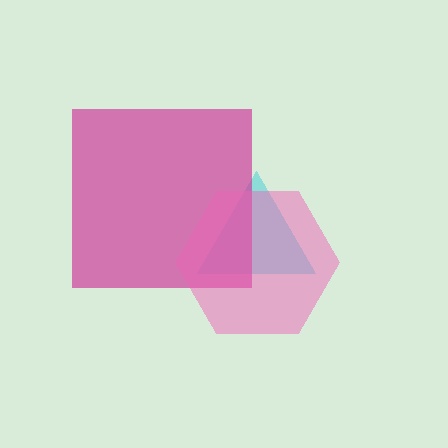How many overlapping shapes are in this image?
There are 3 overlapping shapes in the image.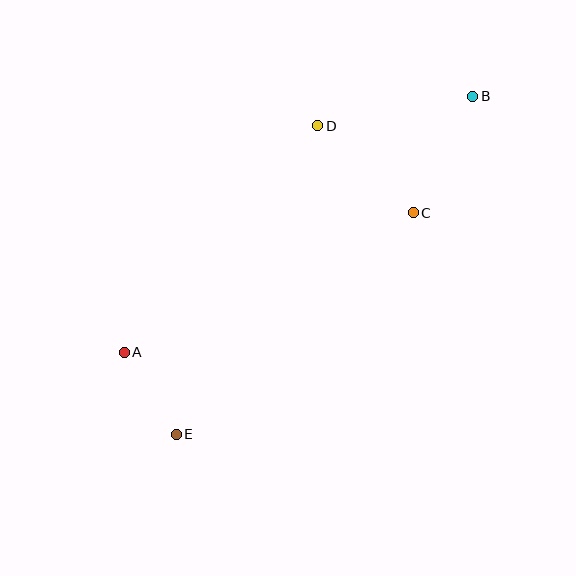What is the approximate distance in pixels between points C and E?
The distance between C and E is approximately 324 pixels.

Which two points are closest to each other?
Points A and E are closest to each other.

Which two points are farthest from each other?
Points B and E are farthest from each other.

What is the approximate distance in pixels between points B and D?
The distance between B and D is approximately 157 pixels.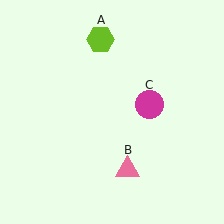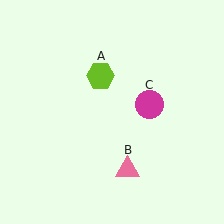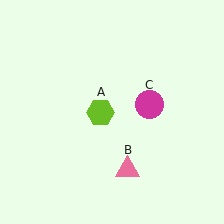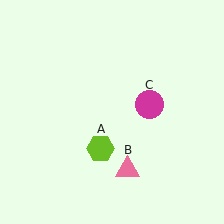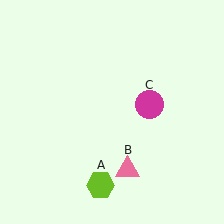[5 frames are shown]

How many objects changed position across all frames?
1 object changed position: lime hexagon (object A).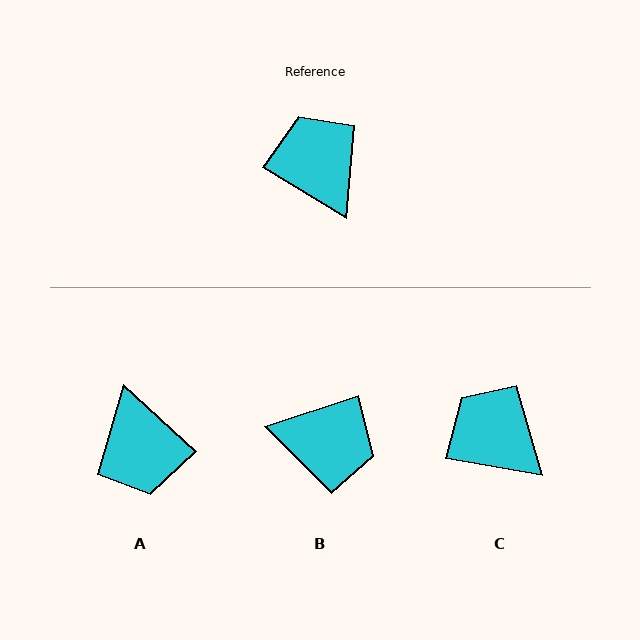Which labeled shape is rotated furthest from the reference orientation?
A, about 169 degrees away.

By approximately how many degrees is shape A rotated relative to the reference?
Approximately 169 degrees counter-clockwise.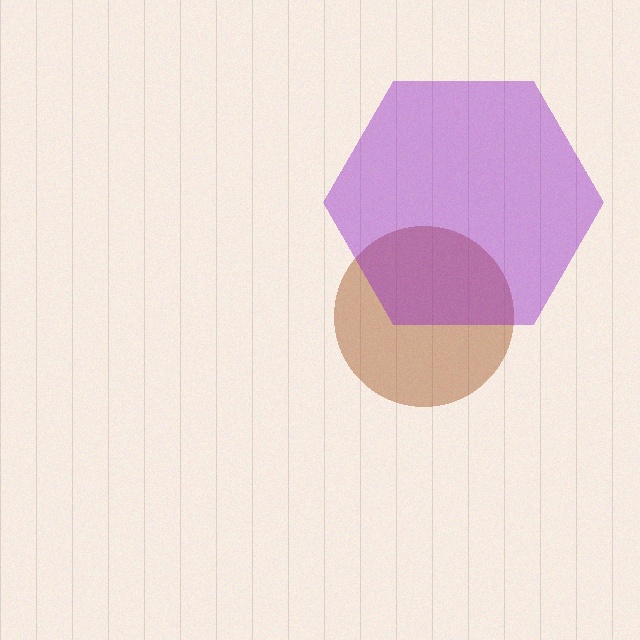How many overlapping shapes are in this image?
There are 2 overlapping shapes in the image.